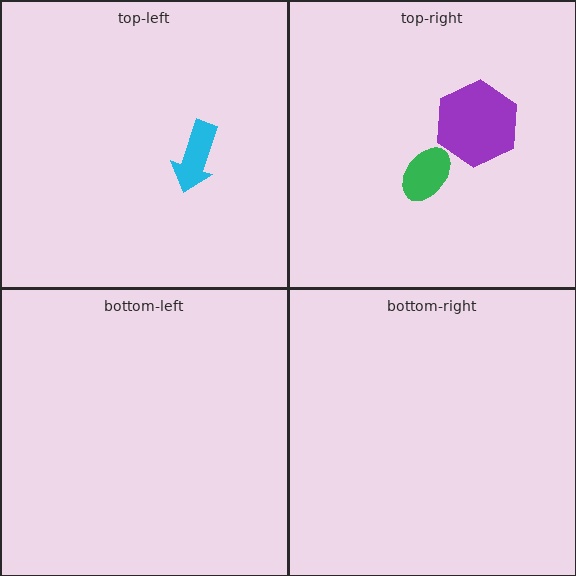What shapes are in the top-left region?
The cyan arrow.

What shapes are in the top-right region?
The green ellipse, the purple hexagon.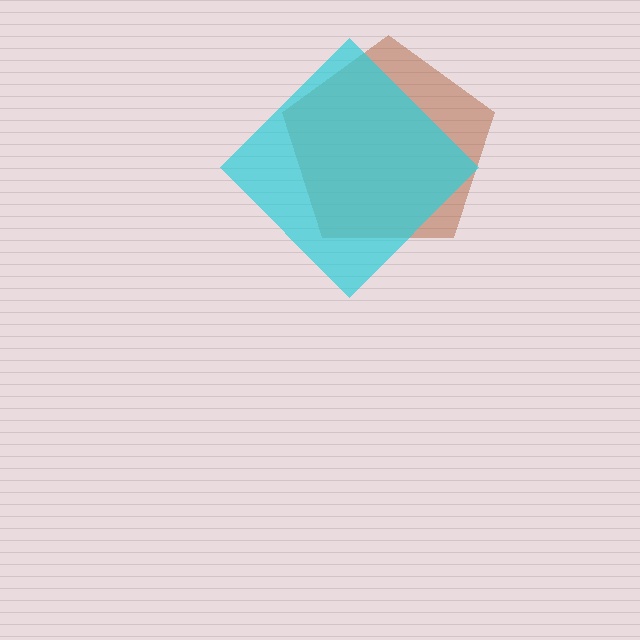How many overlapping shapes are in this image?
There are 2 overlapping shapes in the image.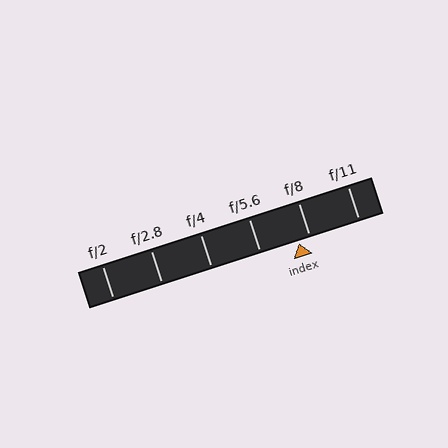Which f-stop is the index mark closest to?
The index mark is closest to f/8.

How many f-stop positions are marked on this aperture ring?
There are 6 f-stop positions marked.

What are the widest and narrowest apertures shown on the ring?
The widest aperture shown is f/2 and the narrowest is f/11.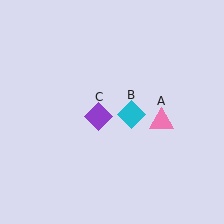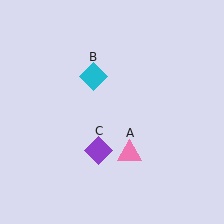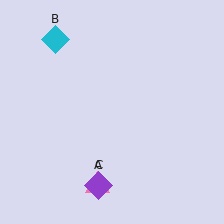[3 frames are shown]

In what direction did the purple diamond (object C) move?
The purple diamond (object C) moved down.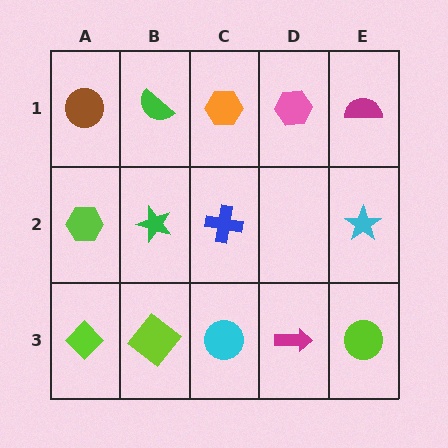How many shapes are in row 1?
5 shapes.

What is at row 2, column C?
A blue cross.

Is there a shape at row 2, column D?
No, that cell is empty.